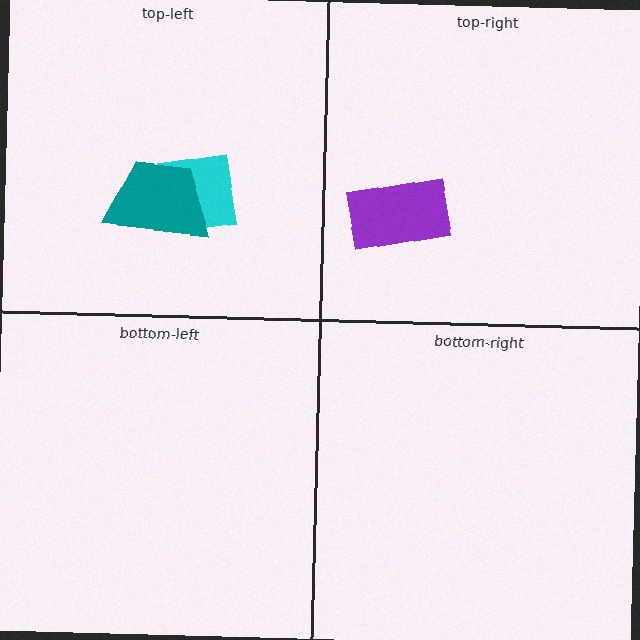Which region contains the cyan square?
The top-left region.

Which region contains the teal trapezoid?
The top-left region.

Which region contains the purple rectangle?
The top-right region.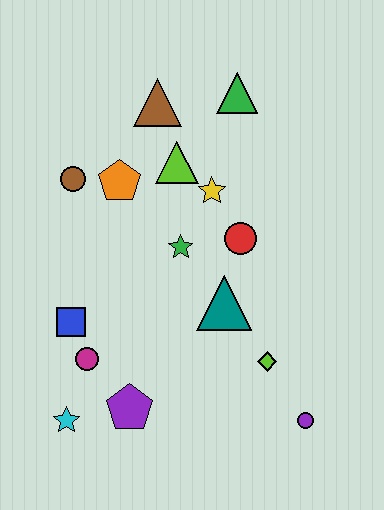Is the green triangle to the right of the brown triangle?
Yes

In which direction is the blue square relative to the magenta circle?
The blue square is above the magenta circle.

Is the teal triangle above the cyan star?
Yes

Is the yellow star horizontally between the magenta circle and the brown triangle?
No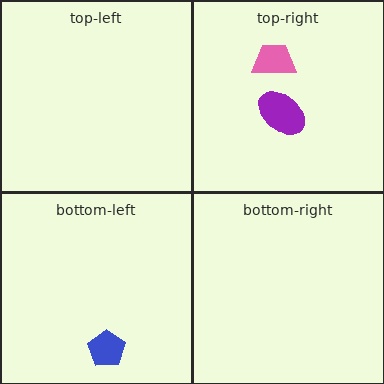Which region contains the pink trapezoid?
The top-right region.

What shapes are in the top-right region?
The purple ellipse, the pink trapezoid.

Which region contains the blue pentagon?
The bottom-left region.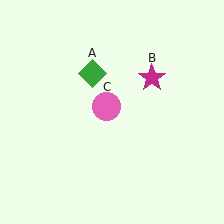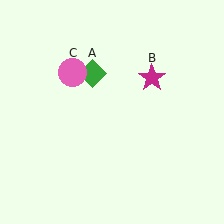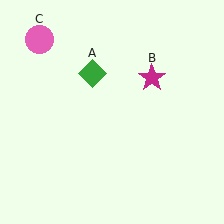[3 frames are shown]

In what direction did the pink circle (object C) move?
The pink circle (object C) moved up and to the left.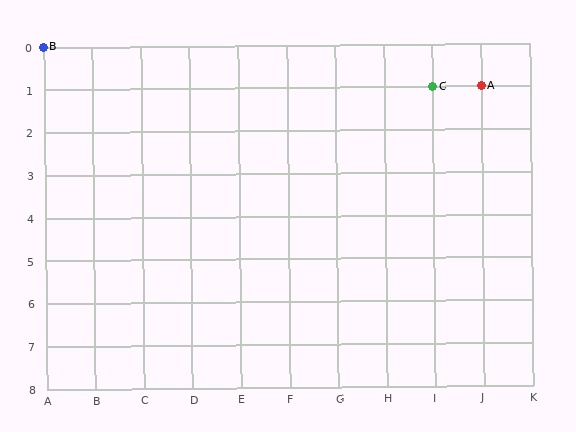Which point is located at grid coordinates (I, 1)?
Point C is at (I, 1).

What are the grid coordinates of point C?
Point C is at grid coordinates (I, 1).